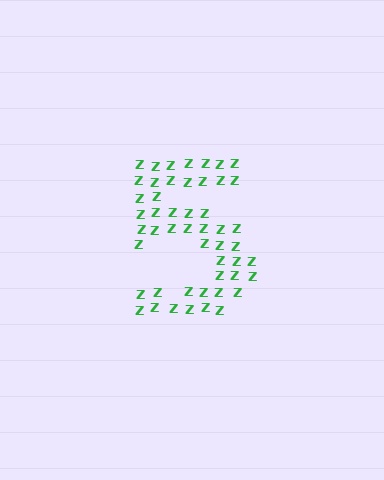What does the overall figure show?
The overall figure shows the digit 5.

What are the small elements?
The small elements are letter Z's.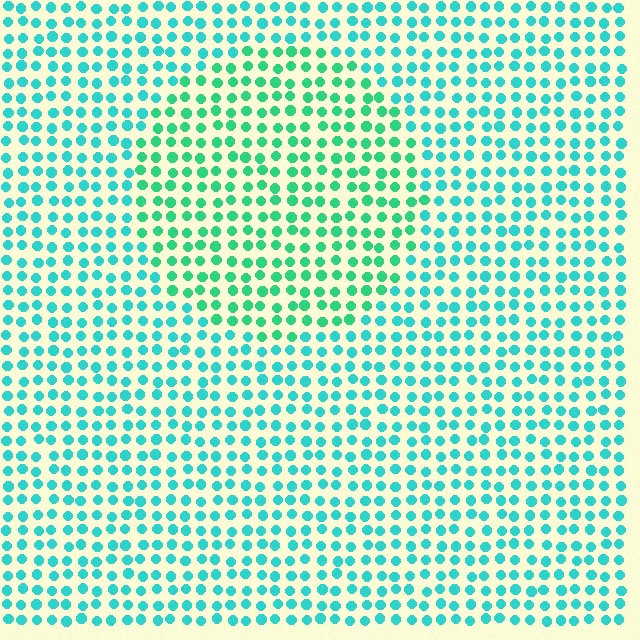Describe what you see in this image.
The image is filled with small cyan elements in a uniform arrangement. A circle-shaped region is visible where the elements are tinted to a slightly different hue, forming a subtle color boundary.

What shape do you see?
I see a circle.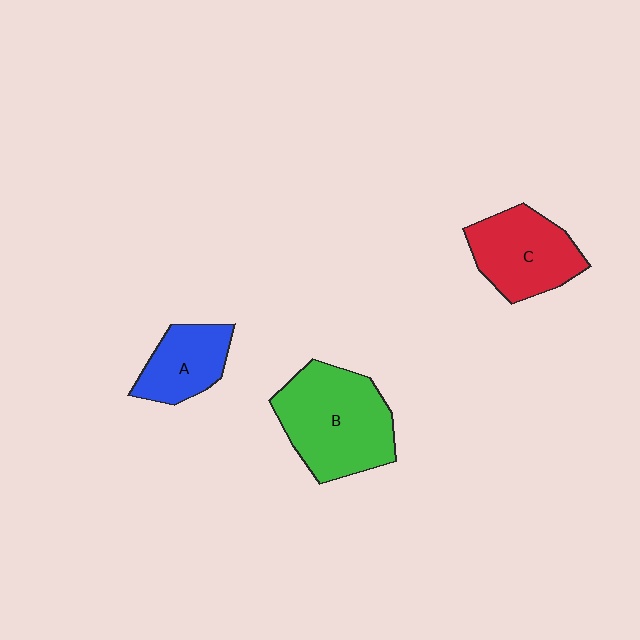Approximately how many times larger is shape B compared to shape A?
Approximately 1.9 times.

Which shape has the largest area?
Shape B (green).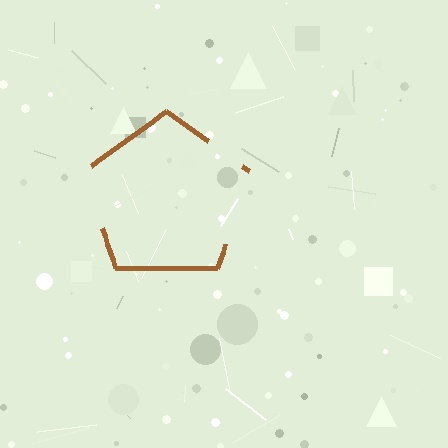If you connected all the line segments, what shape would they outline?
They would outline a pentagon.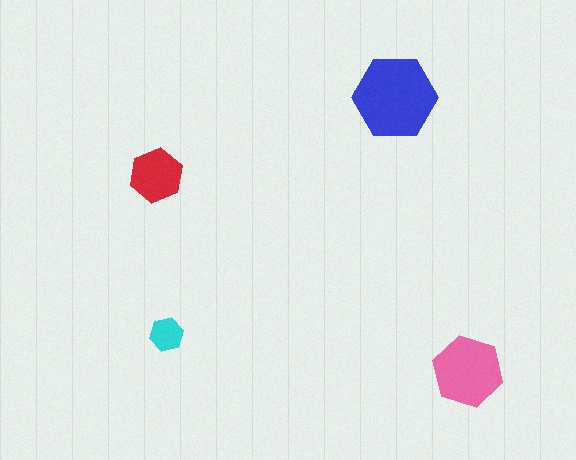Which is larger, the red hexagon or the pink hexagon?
The pink one.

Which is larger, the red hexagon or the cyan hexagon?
The red one.